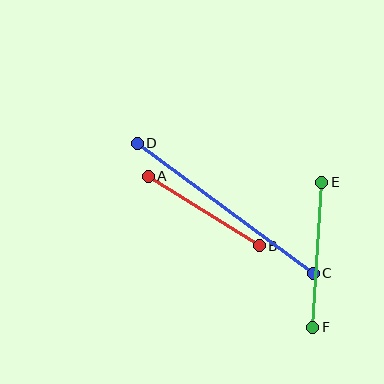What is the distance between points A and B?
The distance is approximately 131 pixels.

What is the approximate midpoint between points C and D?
The midpoint is at approximately (225, 208) pixels.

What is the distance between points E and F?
The distance is approximately 145 pixels.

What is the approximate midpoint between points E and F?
The midpoint is at approximately (317, 255) pixels.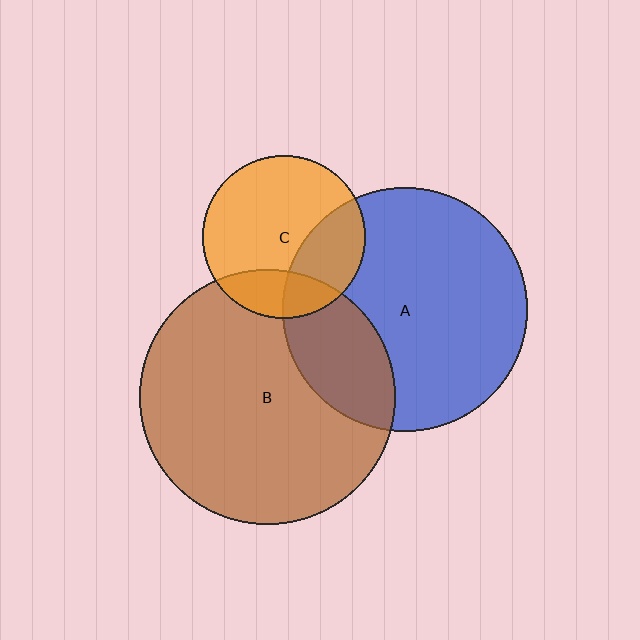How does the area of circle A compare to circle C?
Approximately 2.2 times.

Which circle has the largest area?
Circle B (brown).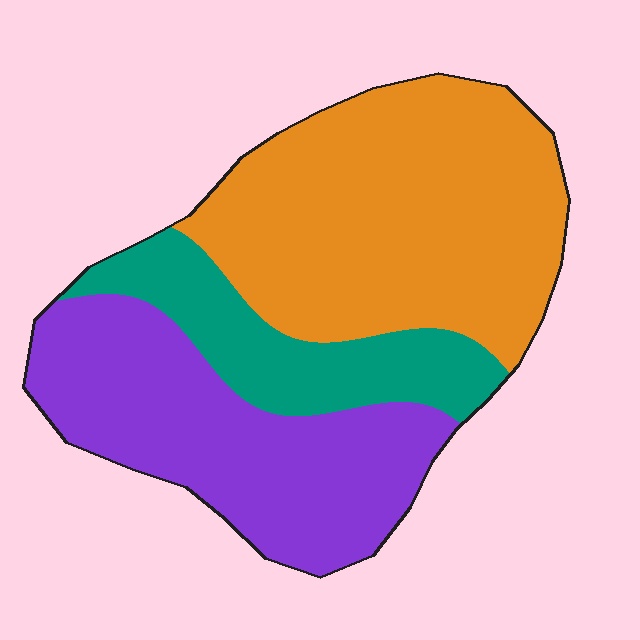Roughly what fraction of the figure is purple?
Purple takes up about one third (1/3) of the figure.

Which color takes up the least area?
Teal, at roughly 20%.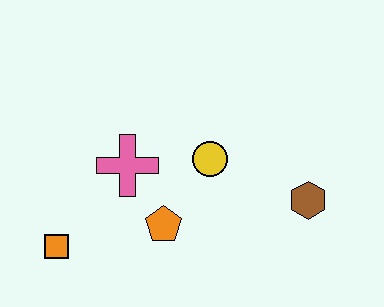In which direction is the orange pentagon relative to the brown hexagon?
The orange pentagon is to the left of the brown hexagon.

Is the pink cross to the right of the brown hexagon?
No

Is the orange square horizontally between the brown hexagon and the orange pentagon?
No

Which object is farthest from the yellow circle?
The orange square is farthest from the yellow circle.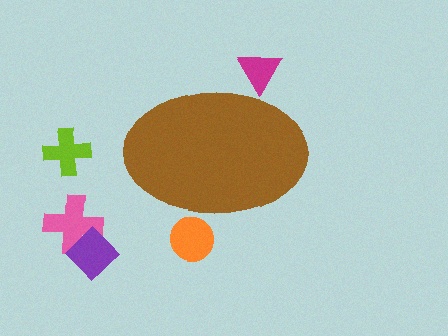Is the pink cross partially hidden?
No, the pink cross is fully visible.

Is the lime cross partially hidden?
No, the lime cross is fully visible.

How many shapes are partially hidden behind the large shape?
2 shapes are partially hidden.